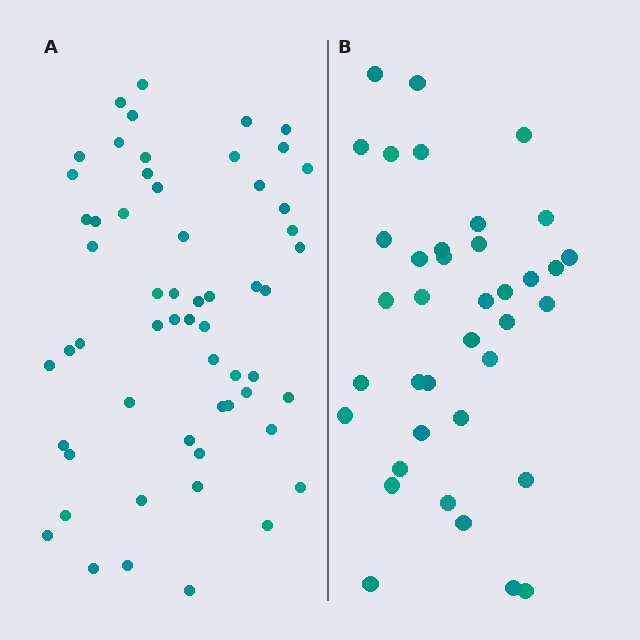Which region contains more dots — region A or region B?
Region A (the left region) has more dots.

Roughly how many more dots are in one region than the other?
Region A has approximately 20 more dots than region B.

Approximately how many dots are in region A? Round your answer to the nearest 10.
About 60 dots. (The exact count is 58, which rounds to 60.)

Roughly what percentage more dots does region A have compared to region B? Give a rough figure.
About 55% more.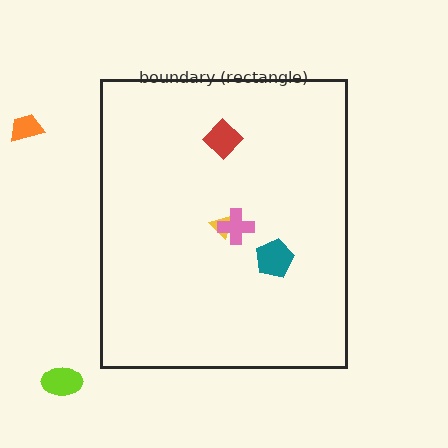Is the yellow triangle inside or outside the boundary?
Inside.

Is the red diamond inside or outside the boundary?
Inside.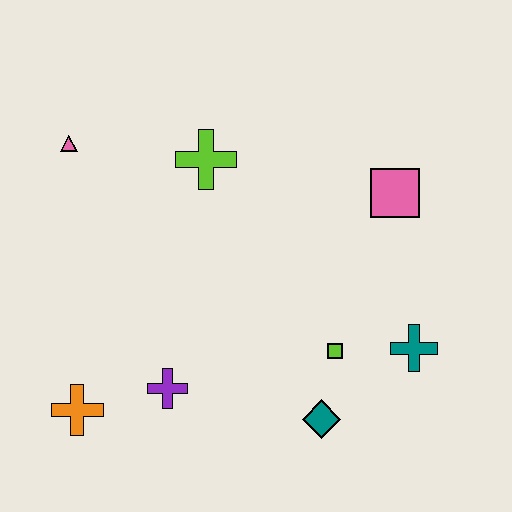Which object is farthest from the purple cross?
The pink square is farthest from the purple cross.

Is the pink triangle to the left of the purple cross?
Yes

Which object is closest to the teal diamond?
The lime square is closest to the teal diamond.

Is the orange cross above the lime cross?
No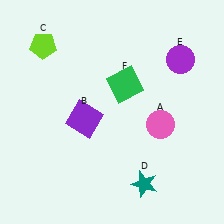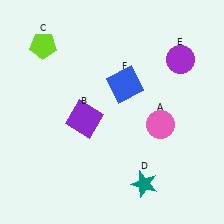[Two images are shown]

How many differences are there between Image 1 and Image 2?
There is 1 difference between the two images.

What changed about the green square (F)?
In Image 1, F is green. In Image 2, it changed to blue.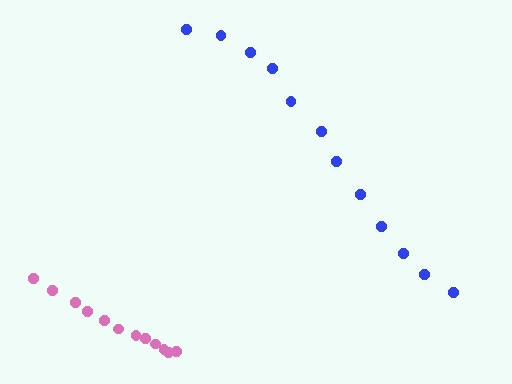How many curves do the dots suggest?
There are 2 distinct paths.